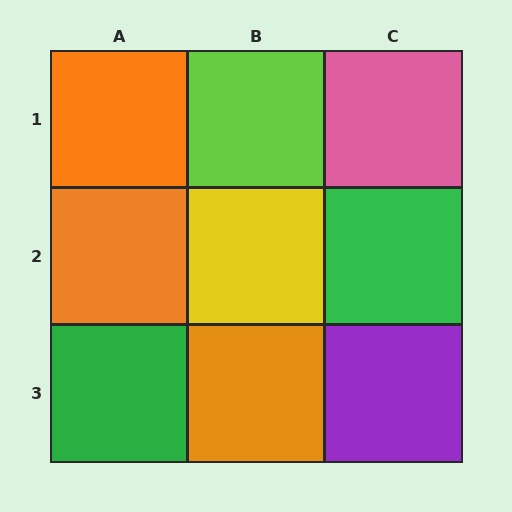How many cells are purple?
1 cell is purple.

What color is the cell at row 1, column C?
Pink.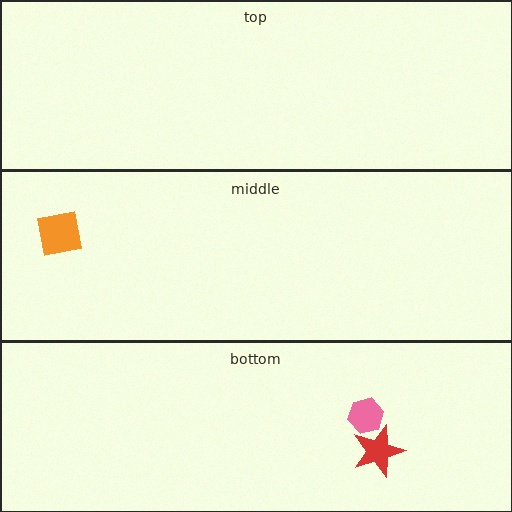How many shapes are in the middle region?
1.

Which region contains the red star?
The bottom region.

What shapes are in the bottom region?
The pink hexagon, the red star.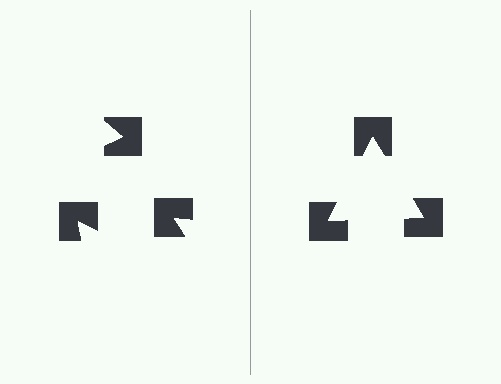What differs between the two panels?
The notched squares are positioned identically on both sides; only the wedge orientations differ. On the right they align to a triangle; on the left they are misaligned.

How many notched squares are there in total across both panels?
6 — 3 on each side.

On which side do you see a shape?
An illusory triangle appears on the right side. On the left side the wedge cuts are rotated, so no coherent shape forms.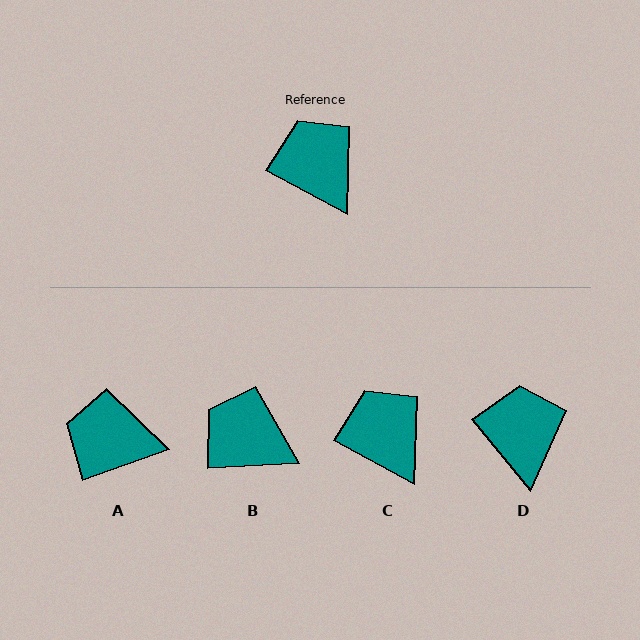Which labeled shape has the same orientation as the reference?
C.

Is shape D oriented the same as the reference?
No, it is off by about 22 degrees.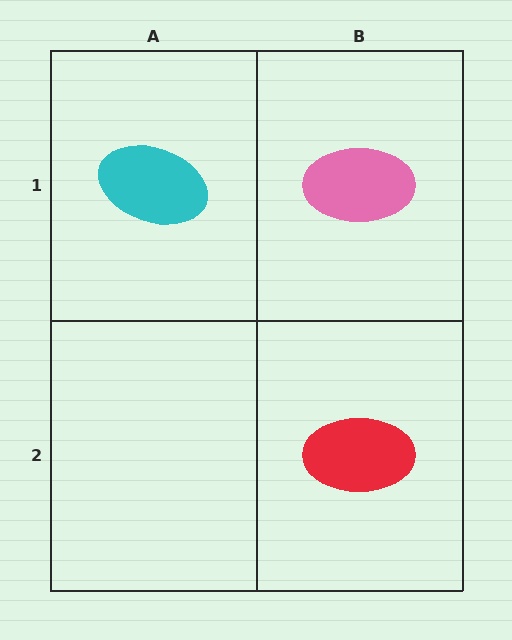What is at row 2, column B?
A red ellipse.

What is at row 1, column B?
A pink ellipse.